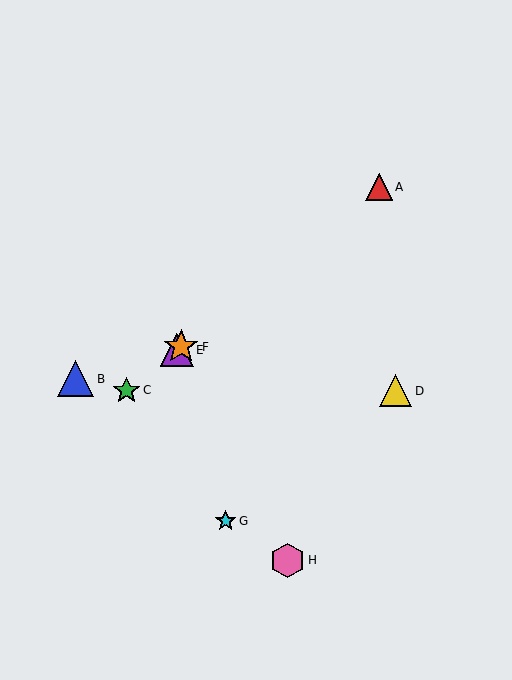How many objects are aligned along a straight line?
4 objects (A, C, E, F) are aligned along a straight line.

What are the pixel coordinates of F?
Object F is at (181, 347).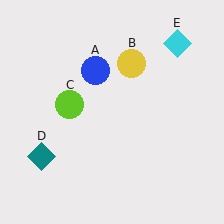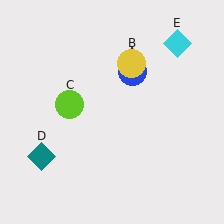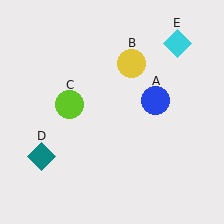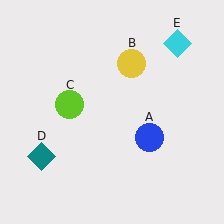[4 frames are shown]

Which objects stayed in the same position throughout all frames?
Yellow circle (object B) and lime circle (object C) and teal diamond (object D) and cyan diamond (object E) remained stationary.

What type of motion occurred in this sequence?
The blue circle (object A) rotated clockwise around the center of the scene.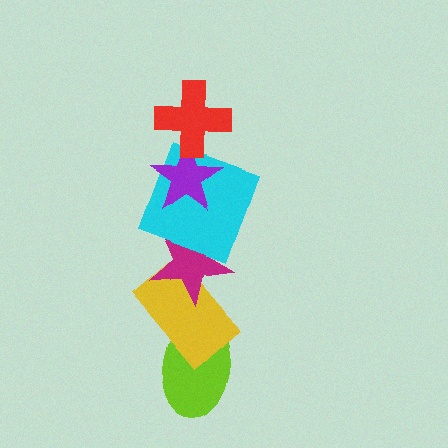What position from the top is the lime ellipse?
The lime ellipse is 6th from the top.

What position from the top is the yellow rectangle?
The yellow rectangle is 5th from the top.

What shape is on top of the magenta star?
The cyan square is on top of the magenta star.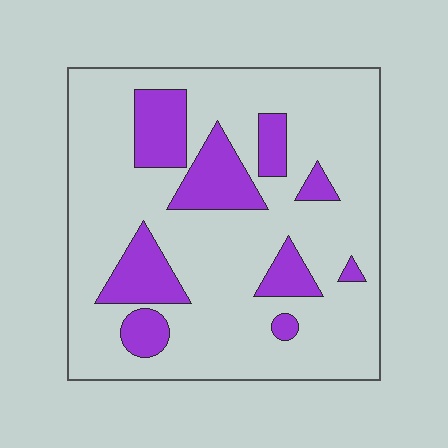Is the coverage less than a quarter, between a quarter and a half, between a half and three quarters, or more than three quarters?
Less than a quarter.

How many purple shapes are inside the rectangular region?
9.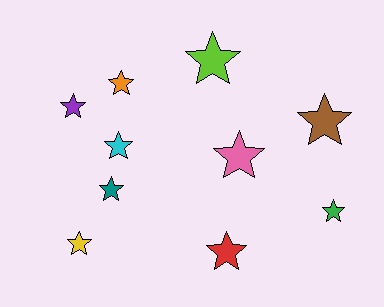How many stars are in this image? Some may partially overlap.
There are 10 stars.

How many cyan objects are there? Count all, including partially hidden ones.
There is 1 cyan object.